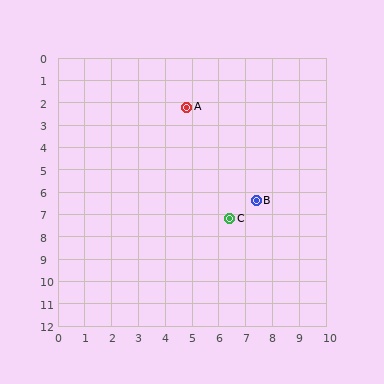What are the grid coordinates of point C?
Point C is at approximately (6.4, 7.2).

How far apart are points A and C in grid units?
Points A and C are about 5.2 grid units apart.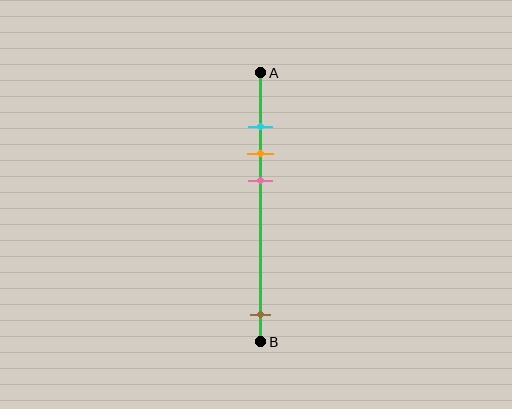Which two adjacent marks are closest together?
The cyan and orange marks are the closest adjacent pair.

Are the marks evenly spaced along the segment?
No, the marks are not evenly spaced.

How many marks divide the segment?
There are 4 marks dividing the segment.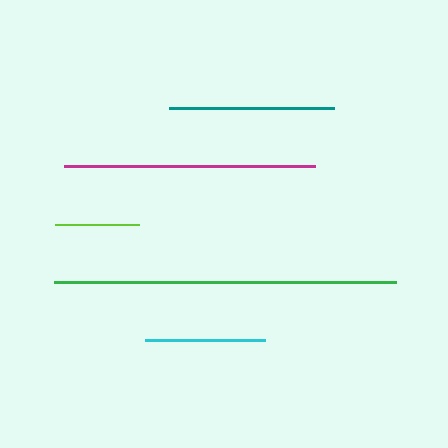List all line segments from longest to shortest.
From longest to shortest: green, magenta, teal, cyan, lime.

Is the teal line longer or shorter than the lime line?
The teal line is longer than the lime line.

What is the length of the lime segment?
The lime segment is approximately 85 pixels long.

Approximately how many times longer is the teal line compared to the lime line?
The teal line is approximately 2.0 times the length of the lime line.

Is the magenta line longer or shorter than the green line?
The green line is longer than the magenta line.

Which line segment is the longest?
The green line is the longest at approximately 342 pixels.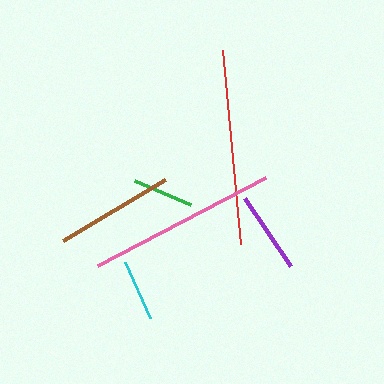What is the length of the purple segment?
The purple segment is approximately 82 pixels long.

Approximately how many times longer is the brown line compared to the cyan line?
The brown line is approximately 2.0 times the length of the cyan line.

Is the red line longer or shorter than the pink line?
The red line is longer than the pink line.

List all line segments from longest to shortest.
From longest to shortest: red, pink, brown, purple, green, cyan.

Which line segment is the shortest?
The cyan line is the shortest at approximately 61 pixels.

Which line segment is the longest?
The red line is the longest at approximately 195 pixels.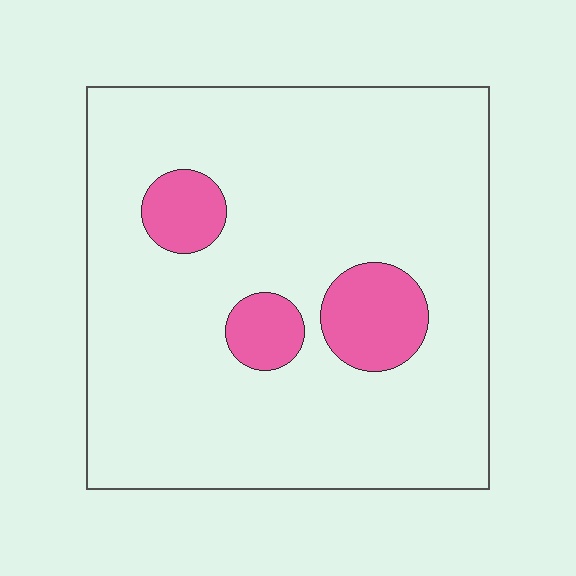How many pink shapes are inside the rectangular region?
3.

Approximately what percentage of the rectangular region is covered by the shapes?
Approximately 10%.